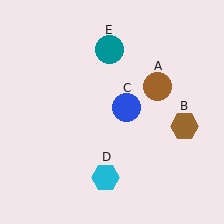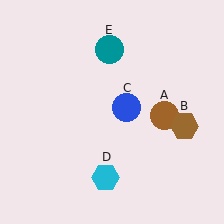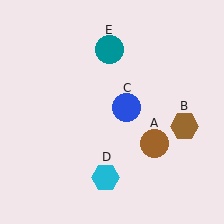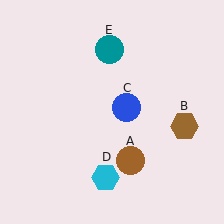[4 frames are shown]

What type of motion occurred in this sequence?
The brown circle (object A) rotated clockwise around the center of the scene.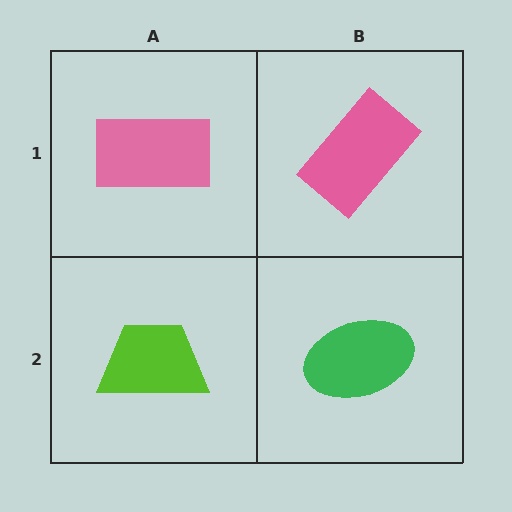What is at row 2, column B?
A green ellipse.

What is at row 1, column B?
A pink rectangle.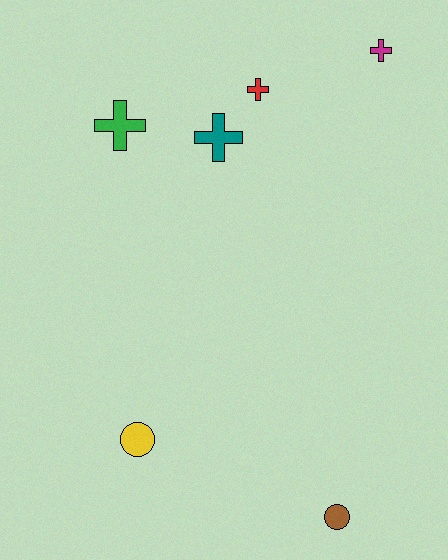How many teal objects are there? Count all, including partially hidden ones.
There is 1 teal object.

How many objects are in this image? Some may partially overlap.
There are 6 objects.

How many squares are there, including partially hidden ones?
There are no squares.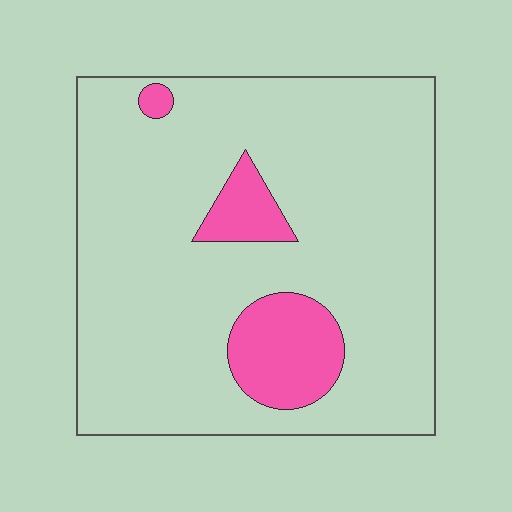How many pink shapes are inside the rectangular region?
3.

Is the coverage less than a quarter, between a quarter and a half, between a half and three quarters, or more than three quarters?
Less than a quarter.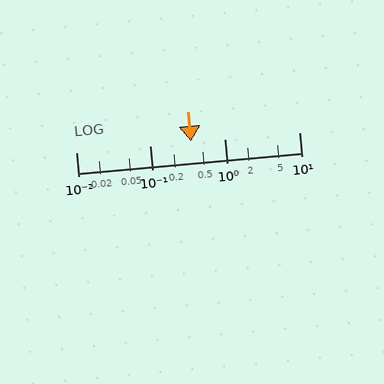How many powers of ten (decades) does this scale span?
The scale spans 3 decades, from 0.01 to 10.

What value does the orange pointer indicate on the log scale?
The pointer indicates approximately 0.35.